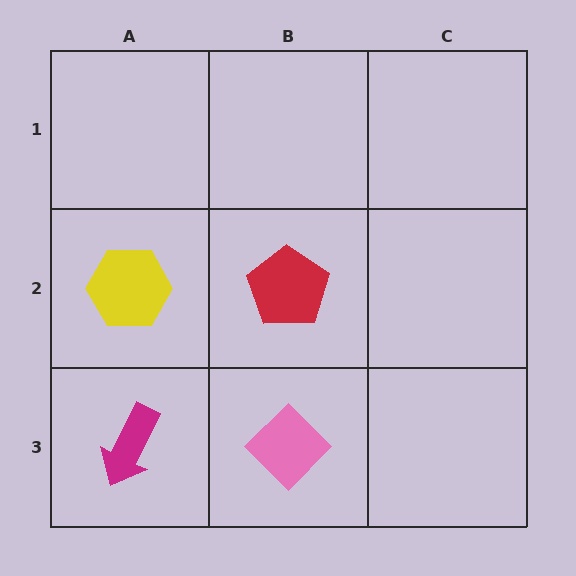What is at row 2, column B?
A red pentagon.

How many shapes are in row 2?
2 shapes.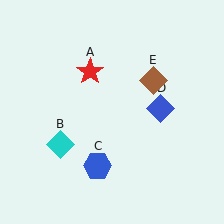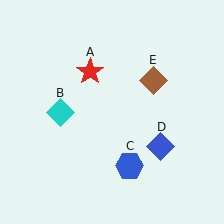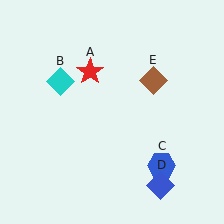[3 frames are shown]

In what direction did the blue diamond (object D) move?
The blue diamond (object D) moved down.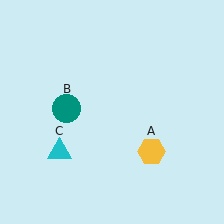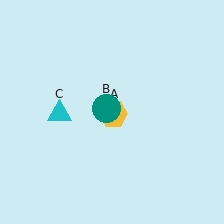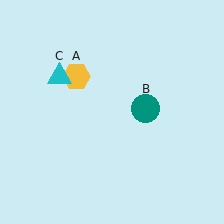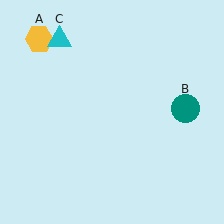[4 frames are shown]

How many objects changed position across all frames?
3 objects changed position: yellow hexagon (object A), teal circle (object B), cyan triangle (object C).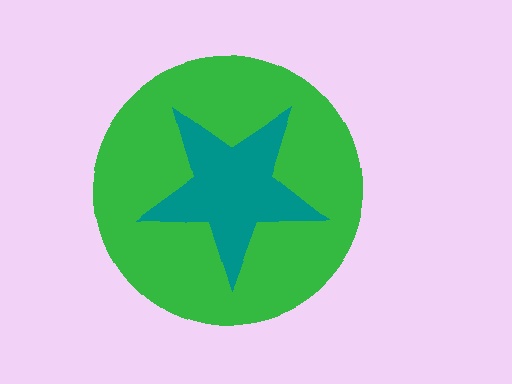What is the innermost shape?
The teal star.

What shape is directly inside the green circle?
The teal star.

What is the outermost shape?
The green circle.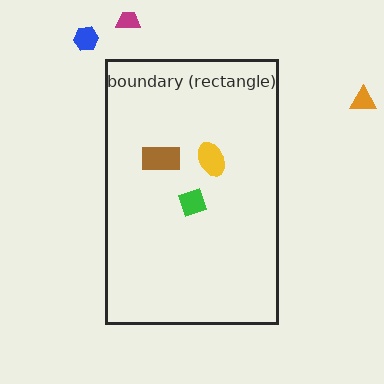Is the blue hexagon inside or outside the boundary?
Outside.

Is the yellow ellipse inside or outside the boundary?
Inside.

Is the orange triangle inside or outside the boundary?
Outside.